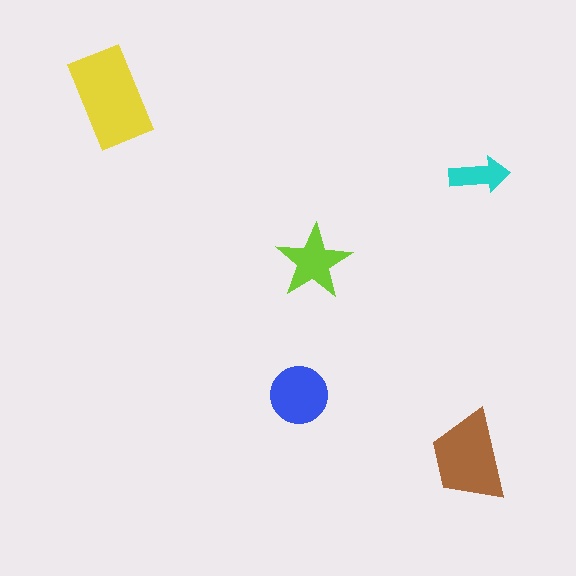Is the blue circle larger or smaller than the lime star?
Larger.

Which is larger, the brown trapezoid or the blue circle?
The brown trapezoid.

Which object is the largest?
The yellow rectangle.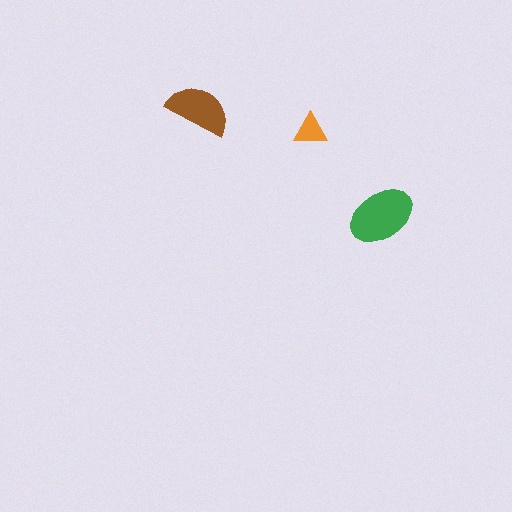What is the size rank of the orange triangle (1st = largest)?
3rd.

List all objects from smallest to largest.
The orange triangle, the brown semicircle, the green ellipse.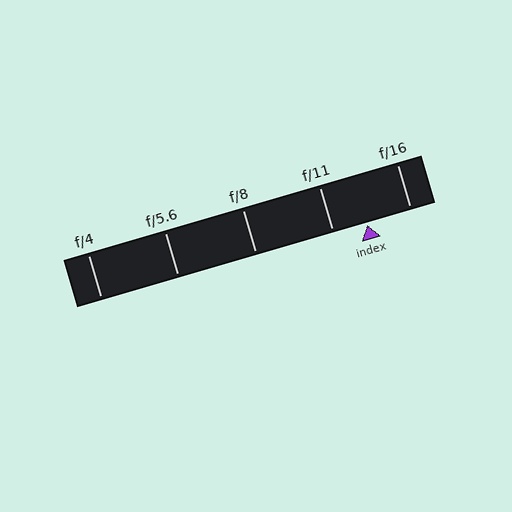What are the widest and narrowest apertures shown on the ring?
The widest aperture shown is f/4 and the narrowest is f/16.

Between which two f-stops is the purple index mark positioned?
The index mark is between f/11 and f/16.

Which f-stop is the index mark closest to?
The index mark is closest to f/11.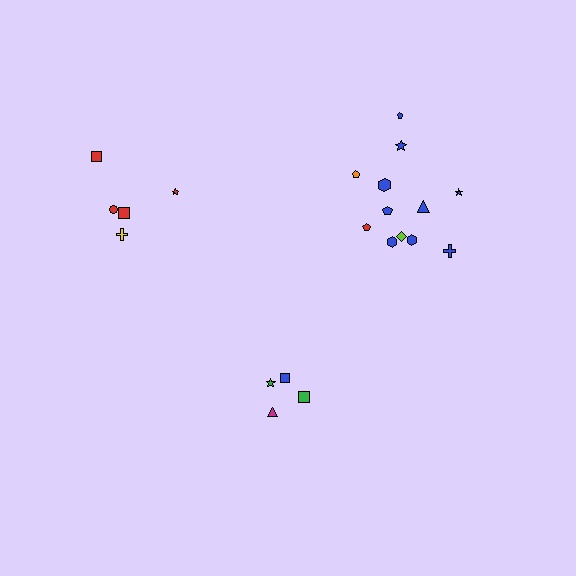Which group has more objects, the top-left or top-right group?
The top-right group.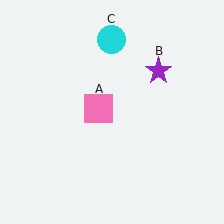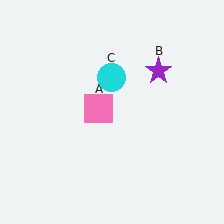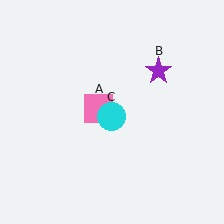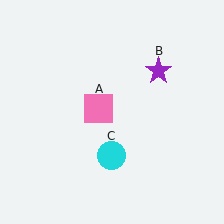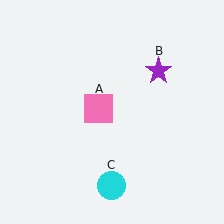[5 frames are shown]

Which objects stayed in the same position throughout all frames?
Pink square (object A) and purple star (object B) remained stationary.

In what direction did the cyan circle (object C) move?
The cyan circle (object C) moved down.